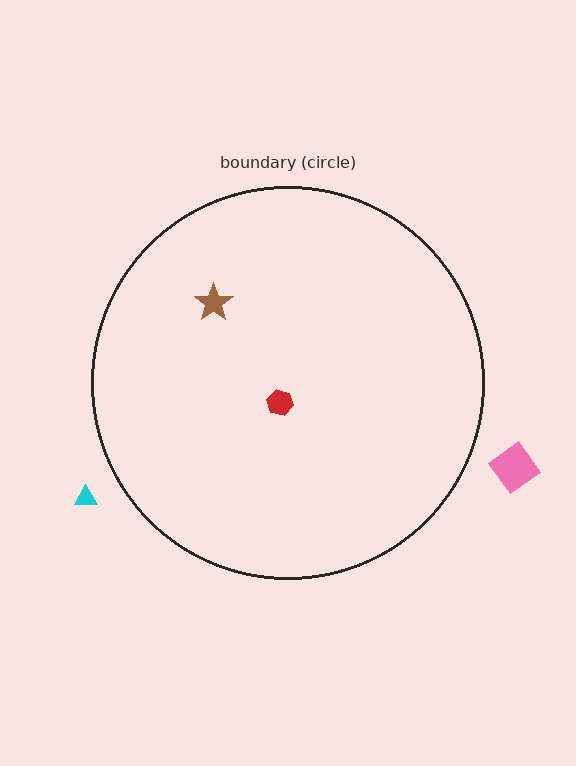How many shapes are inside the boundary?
2 inside, 2 outside.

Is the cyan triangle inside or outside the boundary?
Outside.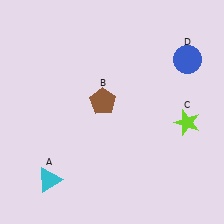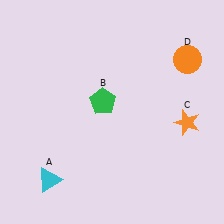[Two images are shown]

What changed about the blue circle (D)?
In Image 1, D is blue. In Image 2, it changed to orange.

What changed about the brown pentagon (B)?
In Image 1, B is brown. In Image 2, it changed to green.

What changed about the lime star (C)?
In Image 1, C is lime. In Image 2, it changed to orange.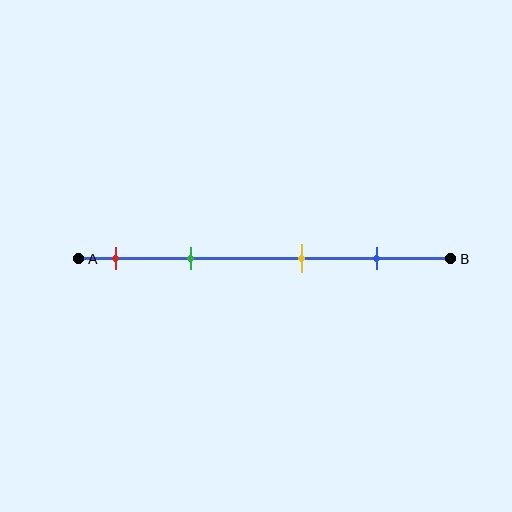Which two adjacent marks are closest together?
The red and green marks are the closest adjacent pair.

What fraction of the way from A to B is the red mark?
The red mark is approximately 10% (0.1) of the way from A to B.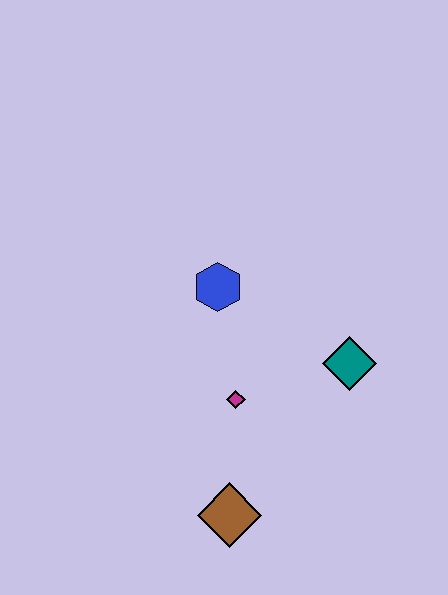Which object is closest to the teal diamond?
The magenta diamond is closest to the teal diamond.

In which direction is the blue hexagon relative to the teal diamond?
The blue hexagon is to the left of the teal diamond.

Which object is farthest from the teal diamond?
The brown diamond is farthest from the teal diamond.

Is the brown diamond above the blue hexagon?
No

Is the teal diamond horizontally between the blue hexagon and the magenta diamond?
No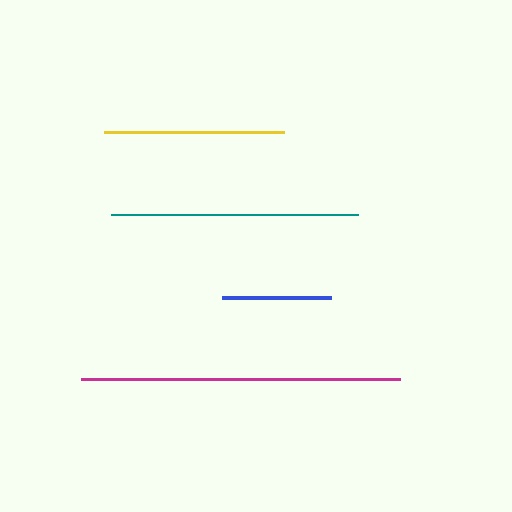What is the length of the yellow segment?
The yellow segment is approximately 180 pixels long.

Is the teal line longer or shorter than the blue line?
The teal line is longer than the blue line.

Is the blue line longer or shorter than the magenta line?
The magenta line is longer than the blue line.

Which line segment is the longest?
The magenta line is the longest at approximately 320 pixels.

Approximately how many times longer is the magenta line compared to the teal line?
The magenta line is approximately 1.3 times the length of the teal line.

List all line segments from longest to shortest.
From longest to shortest: magenta, teal, yellow, blue.